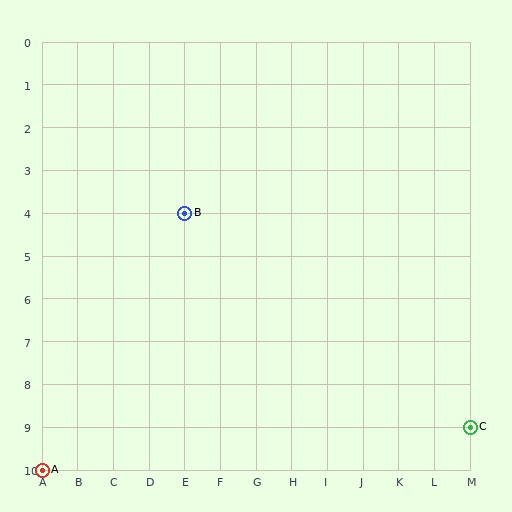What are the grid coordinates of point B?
Point B is at grid coordinates (E, 4).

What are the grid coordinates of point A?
Point A is at grid coordinates (A, 10).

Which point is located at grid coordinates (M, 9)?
Point C is at (M, 9).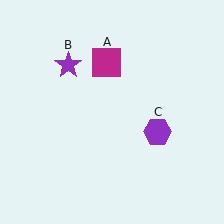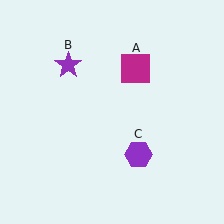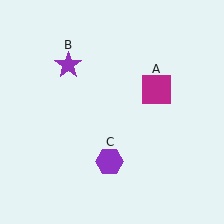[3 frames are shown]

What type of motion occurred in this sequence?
The magenta square (object A), purple hexagon (object C) rotated clockwise around the center of the scene.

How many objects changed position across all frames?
2 objects changed position: magenta square (object A), purple hexagon (object C).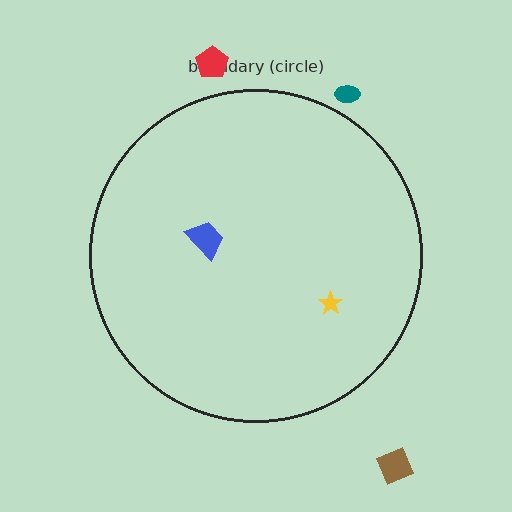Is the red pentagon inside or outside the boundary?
Outside.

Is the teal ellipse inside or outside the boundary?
Outside.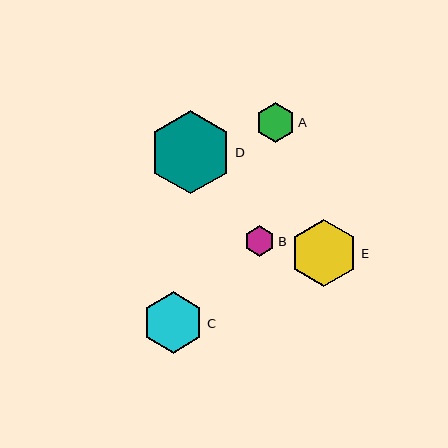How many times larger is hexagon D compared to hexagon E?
Hexagon D is approximately 1.2 times the size of hexagon E.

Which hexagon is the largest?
Hexagon D is the largest with a size of approximately 83 pixels.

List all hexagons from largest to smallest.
From largest to smallest: D, E, C, A, B.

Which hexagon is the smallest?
Hexagon B is the smallest with a size of approximately 31 pixels.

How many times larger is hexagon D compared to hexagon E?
Hexagon D is approximately 1.2 times the size of hexagon E.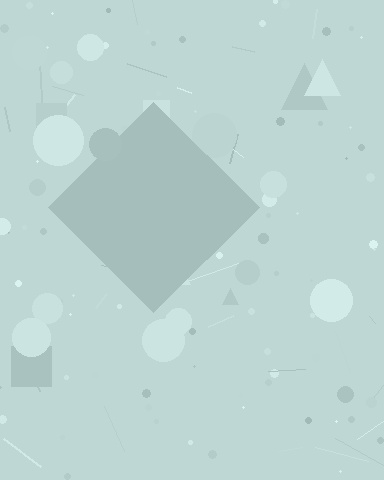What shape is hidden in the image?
A diamond is hidden in the image.